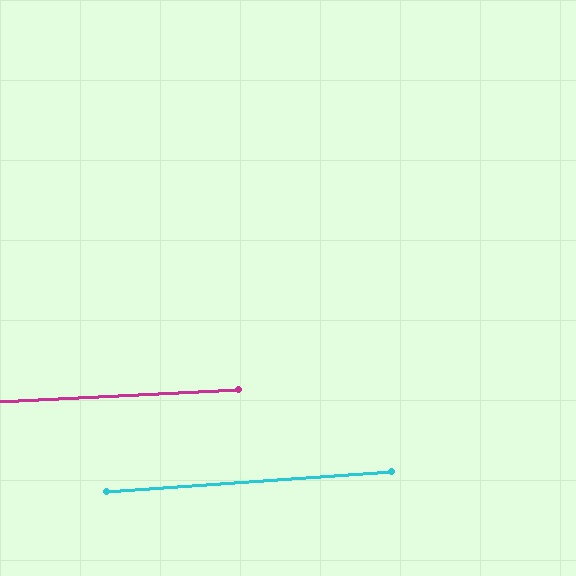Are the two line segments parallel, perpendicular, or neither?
Parallel — their directions differ by only 1.0°.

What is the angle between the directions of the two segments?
Approximately 1 degree.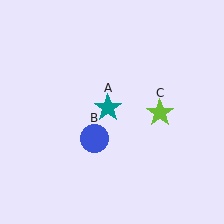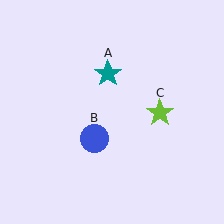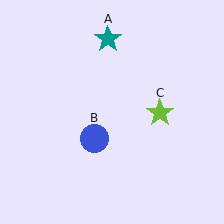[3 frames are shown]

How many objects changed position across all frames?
1 object changed position: teal star (object A).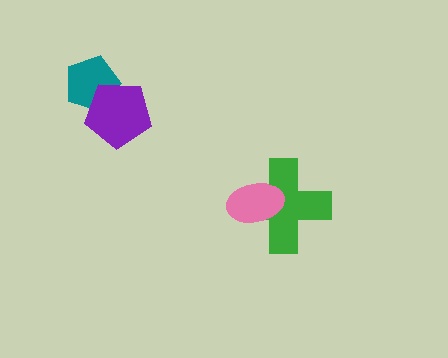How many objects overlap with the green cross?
1 object overlaps with the green cross.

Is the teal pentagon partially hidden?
Yes, it is partially covered by another shape.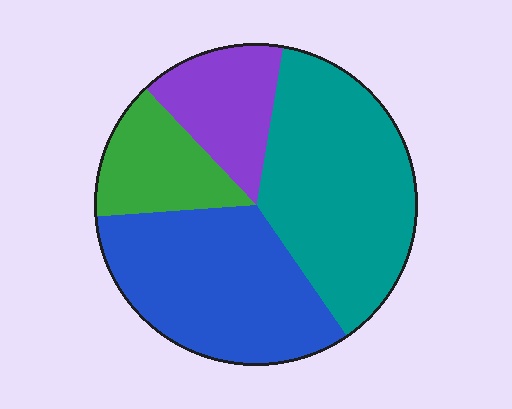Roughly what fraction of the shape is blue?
Blue takes up about one third (1/3) of the shape.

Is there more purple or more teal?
Teal.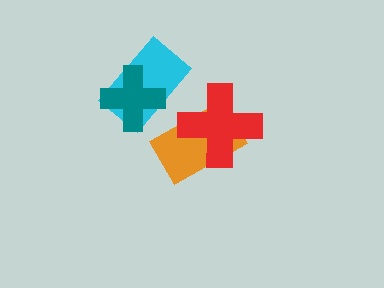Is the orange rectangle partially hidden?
Yes, it is partially covered by another shape.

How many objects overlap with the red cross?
1 object overlaps with the red cross.